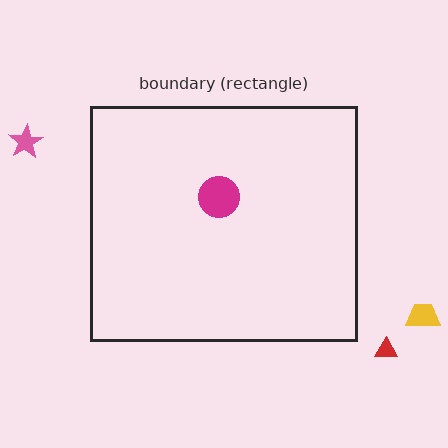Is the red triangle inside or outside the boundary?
Outside.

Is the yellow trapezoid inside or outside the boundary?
Outside.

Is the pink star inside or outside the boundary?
Outside.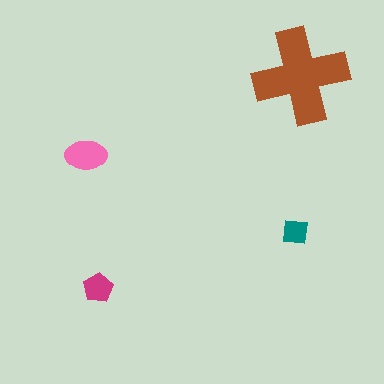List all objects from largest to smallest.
The brown cross, the pink ellipse, the magenta pentagon, the teal square.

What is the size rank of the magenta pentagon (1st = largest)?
3rd.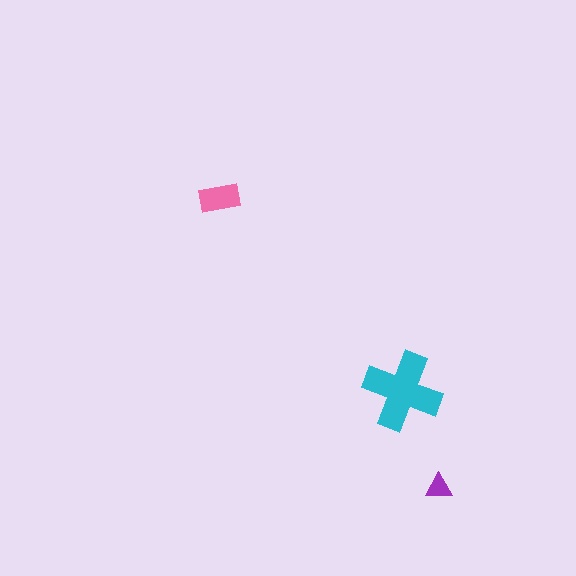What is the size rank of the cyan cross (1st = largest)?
1st.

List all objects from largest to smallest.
The cyan cross, the pink rectangle, the purple triangle.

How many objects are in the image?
There are 3 objects in the image.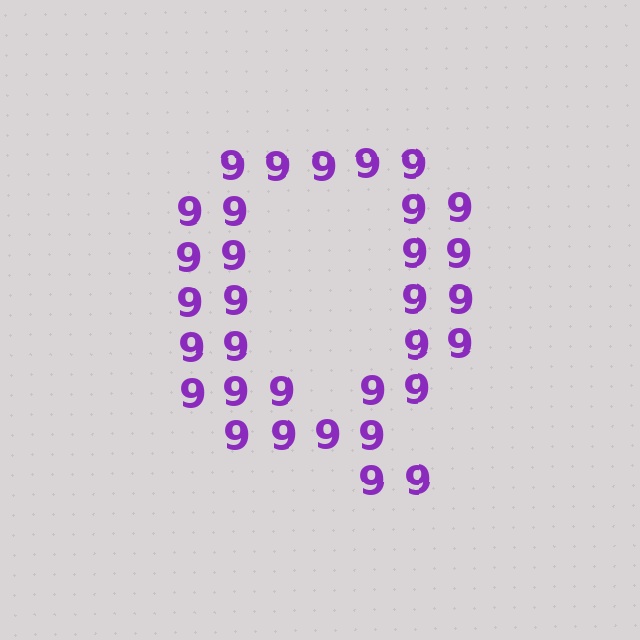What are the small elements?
The small elements are digit 9's.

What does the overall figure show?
The overall figure shows the letter Q.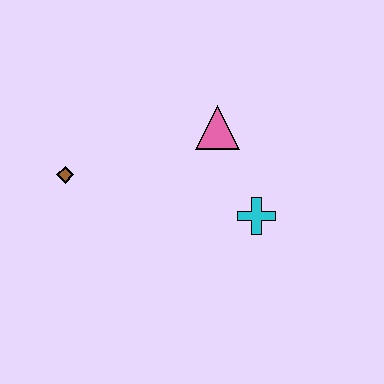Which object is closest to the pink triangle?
The cyan cross is closest to the pink triangle.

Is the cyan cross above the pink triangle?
No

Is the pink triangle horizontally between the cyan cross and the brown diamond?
Yes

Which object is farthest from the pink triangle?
The brown diamond is farthest from the pink triangle.